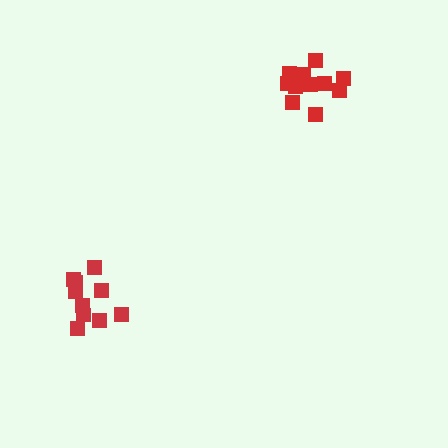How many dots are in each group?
Group 1: 11 dots, Group 2: 10 dots (21 total).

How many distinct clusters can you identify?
There are 2 distinct clusters.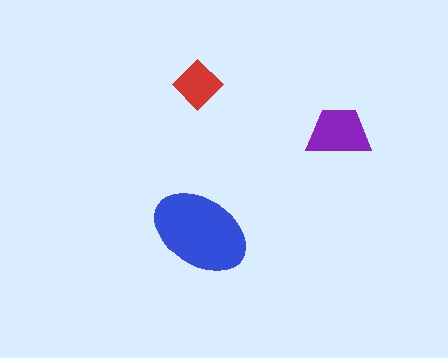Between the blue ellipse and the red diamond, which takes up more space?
The blue ellipse.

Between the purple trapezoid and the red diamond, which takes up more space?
The purple trapezoid.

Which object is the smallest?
The red diamond.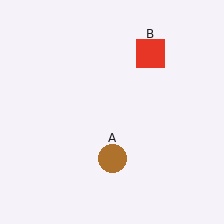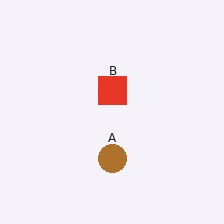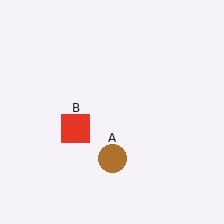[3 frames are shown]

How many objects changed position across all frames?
1 object changed position: red square (object B).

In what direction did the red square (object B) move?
The red square (object B) moved down and to the left.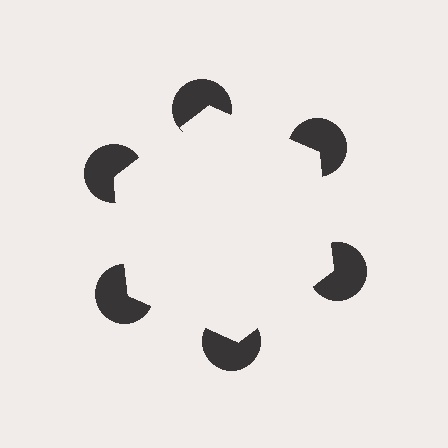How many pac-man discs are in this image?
There are 6 — one at each vertex of the illusory hexagon.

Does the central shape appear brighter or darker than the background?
It typically appears slightly brighter than the background, even though no actual brightness change is drawn.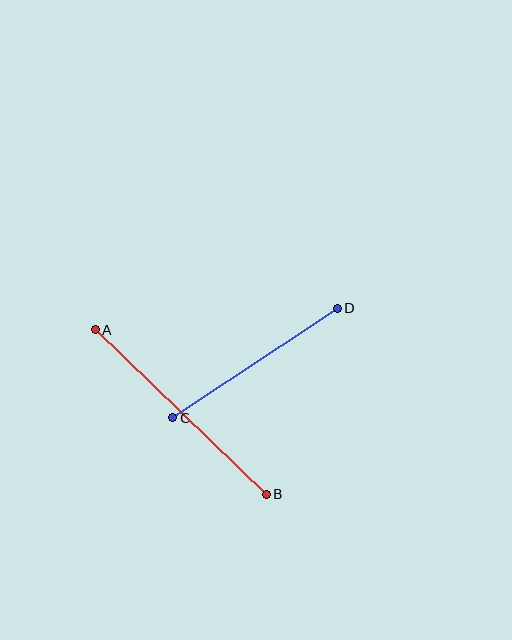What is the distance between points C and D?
The distance is approximately 197 pixels.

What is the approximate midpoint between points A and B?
The midpoint is at approximately (181, 412) pixels.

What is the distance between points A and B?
The distance is approximately 238 pixels.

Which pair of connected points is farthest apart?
Points A and B are farthest apart.